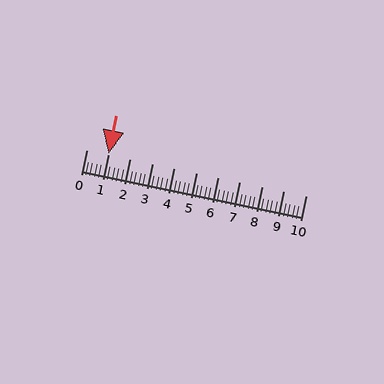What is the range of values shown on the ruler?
The ruler shows values from 0 to 10.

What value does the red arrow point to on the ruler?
The red arrow points to approximately 1.0.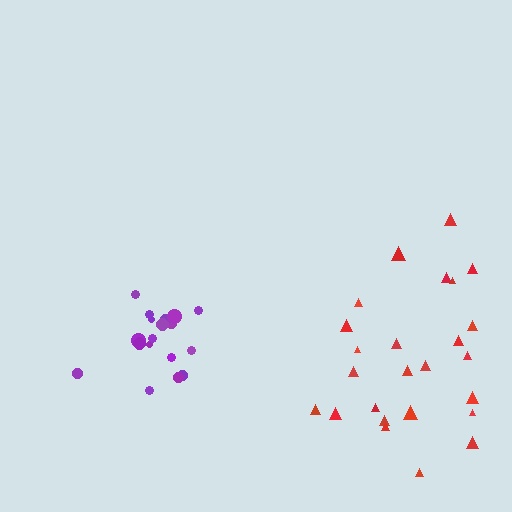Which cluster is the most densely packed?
Purple.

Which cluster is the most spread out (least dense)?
Red.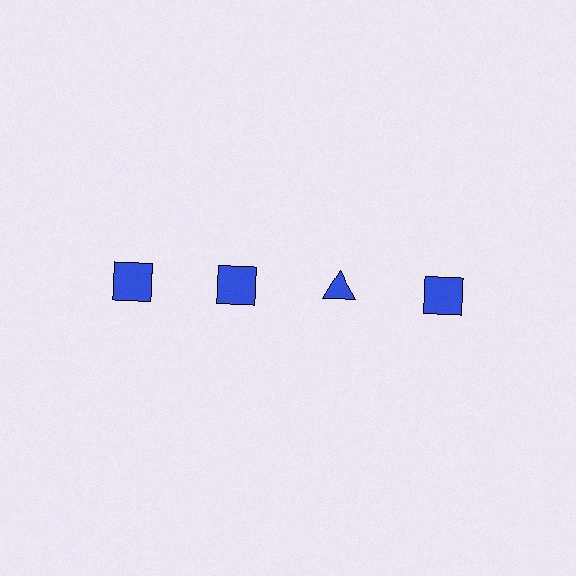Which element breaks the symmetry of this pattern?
The blue triangle in the top row, center column breaks the symmetry. All other shapes are blue squares.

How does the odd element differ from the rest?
It has a different shape: triangle instead of square.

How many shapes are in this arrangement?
There are 4 shapes arranged in a grid pattern.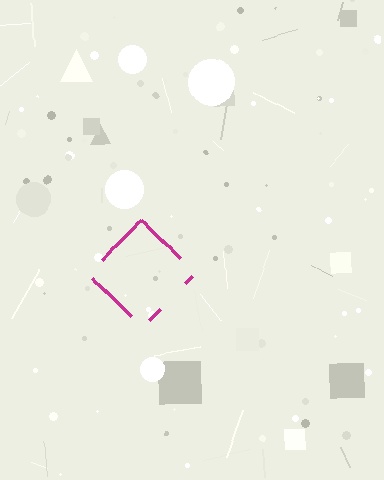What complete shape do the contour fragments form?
The contour fragments form a diamond.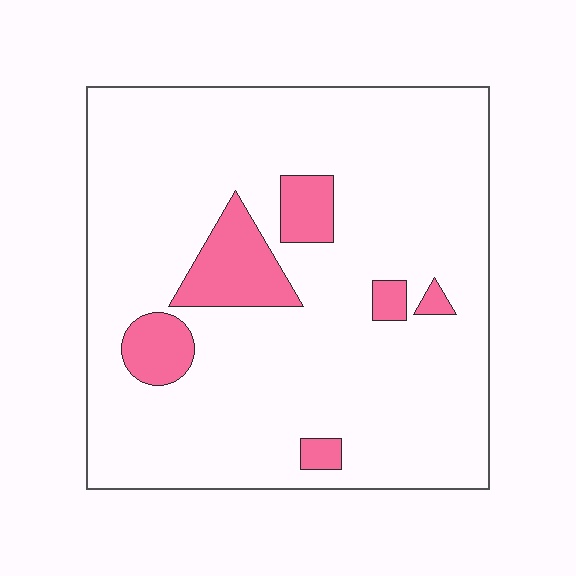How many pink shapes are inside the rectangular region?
6.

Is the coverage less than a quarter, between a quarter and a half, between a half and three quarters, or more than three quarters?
Less than a quarter.